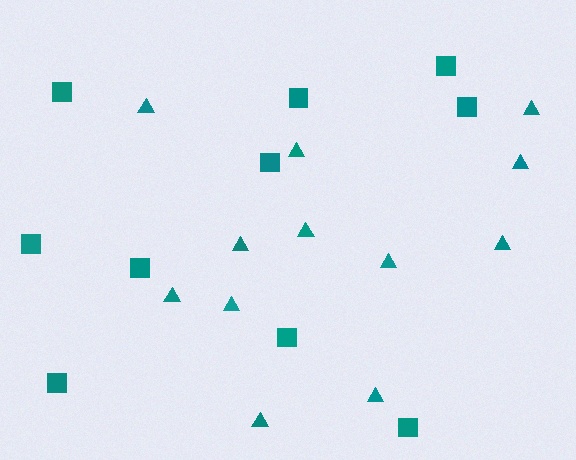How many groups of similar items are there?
There are 2 groups: one group of squares (10) and one group of triangles (12).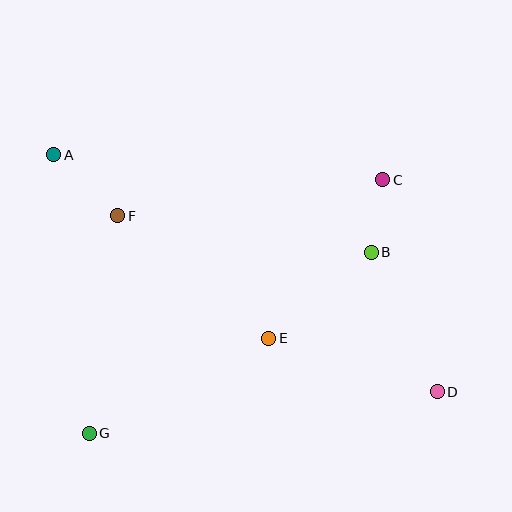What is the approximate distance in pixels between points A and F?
The distance between A and F is approximately 89 pixels.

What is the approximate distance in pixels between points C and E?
The distance between C and E is approximately 196 pixels.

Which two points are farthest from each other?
Points A and D are farthest from each other.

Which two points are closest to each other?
Points B and C are closest to each other.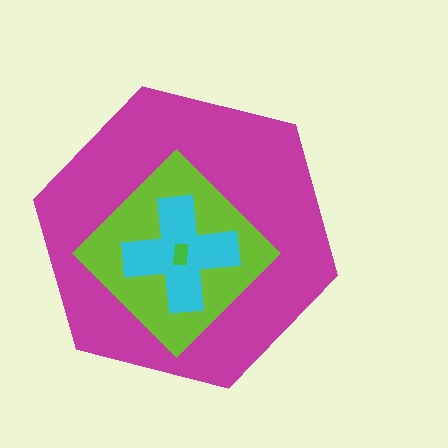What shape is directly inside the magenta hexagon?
The lime diamond.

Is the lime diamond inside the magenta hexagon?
Yes.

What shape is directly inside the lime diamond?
The cyan cross.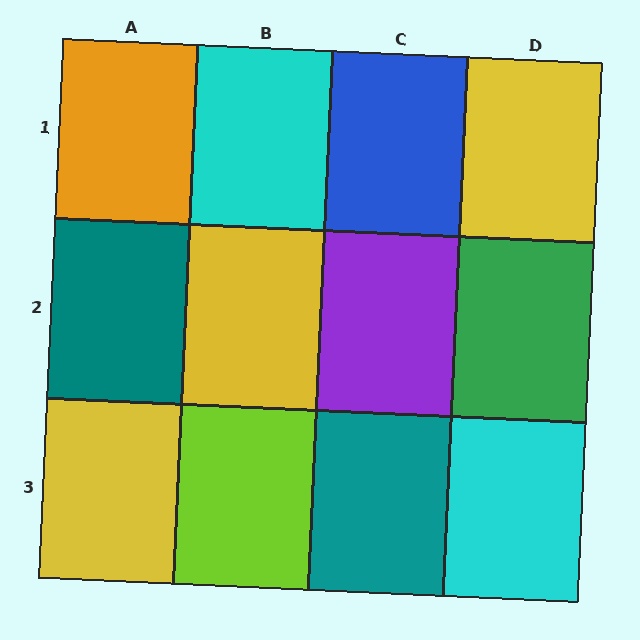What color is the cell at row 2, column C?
Purple.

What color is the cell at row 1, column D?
Yellow.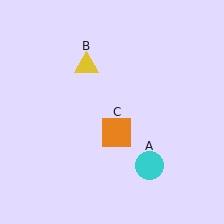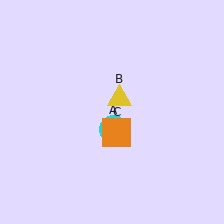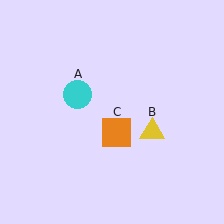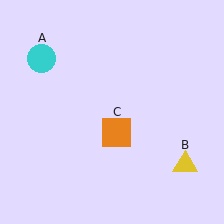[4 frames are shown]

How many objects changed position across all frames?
2 objects changed position: cyan circle (object A), yellow triangle (object B).